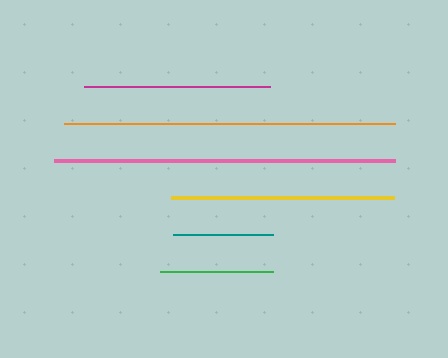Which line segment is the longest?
The pink line is the longest at approximately 341 pixels.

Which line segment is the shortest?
The teal line is the shortest at approximately 100 pixels.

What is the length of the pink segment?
The pink segment is approximately 341 pixels long.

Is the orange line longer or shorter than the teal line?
The orange line is longer than the teal line.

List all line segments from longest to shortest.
From longest to shortest: pink, orange, yellow, magenta, green, teal.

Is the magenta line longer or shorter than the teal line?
The magenta line is longer than the teal line.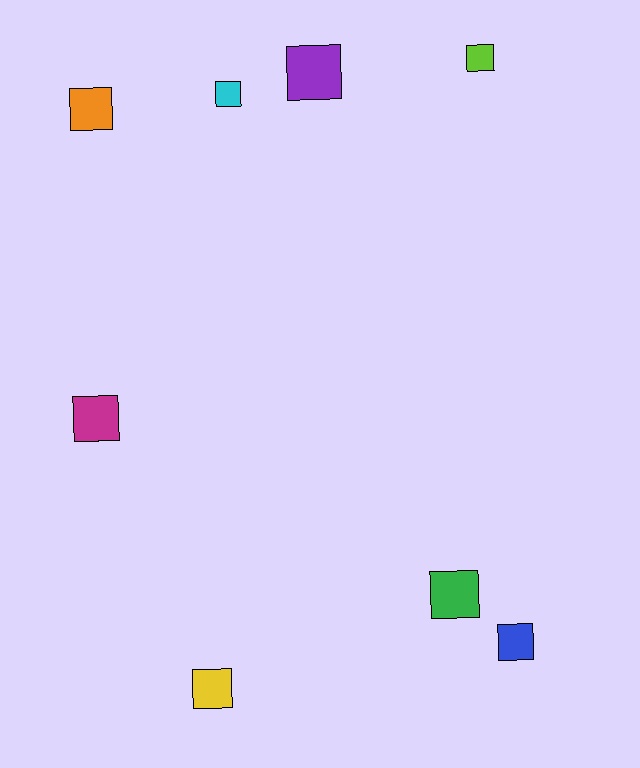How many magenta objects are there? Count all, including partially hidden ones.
There is 1 magenta object.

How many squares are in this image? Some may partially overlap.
There are 8 squares.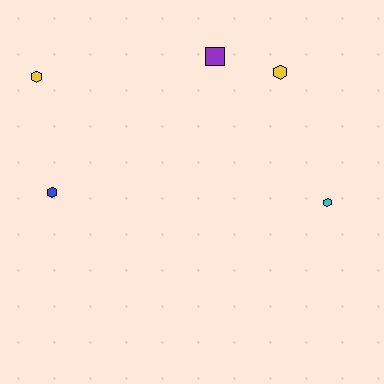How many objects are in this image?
There are 5 objects.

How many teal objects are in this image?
There are no teal objects.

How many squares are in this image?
There is 1 square.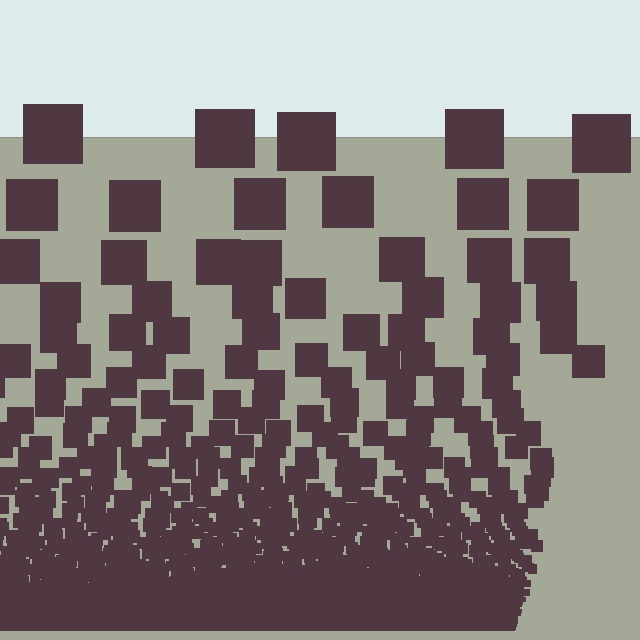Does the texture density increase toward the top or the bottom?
Density increases toward the bottom.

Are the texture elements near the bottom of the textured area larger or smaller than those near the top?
Smaller. The gradient is inverted — elements near the bottom are smaller and denser.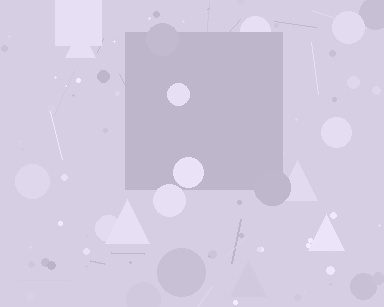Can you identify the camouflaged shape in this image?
The camouflaged shape is a square.